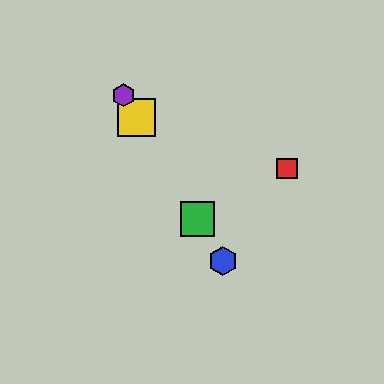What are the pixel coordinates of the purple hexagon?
The purple hexagon is at (123, 95).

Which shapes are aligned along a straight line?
The blue hexagon, the green square, the yellow square, the purple hexagon are aligned along a straight line.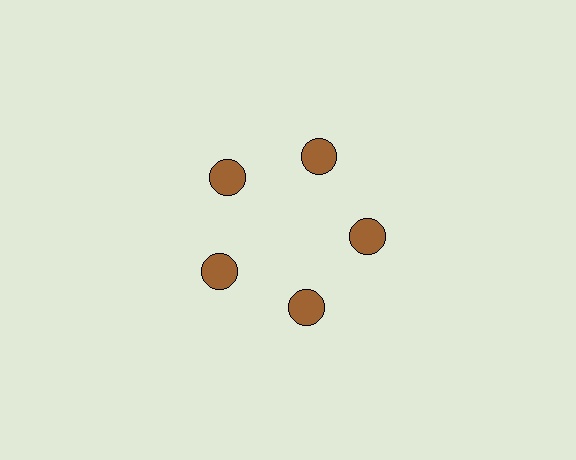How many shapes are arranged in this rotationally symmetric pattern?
There are 5 shapes, arranged in 5 groups of 1.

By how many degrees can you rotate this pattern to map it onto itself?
The pattern maps onto itself every 72 degrees of rotation.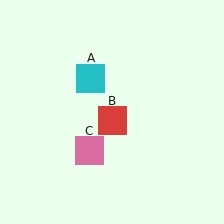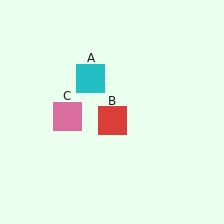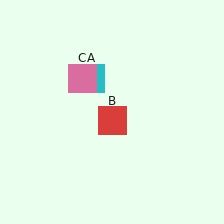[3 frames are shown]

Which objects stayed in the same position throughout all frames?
Cyan square (object A) and red square (object B) remained stationary.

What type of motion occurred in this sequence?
The pink square (object C) rotated clockwise around the center of the scene.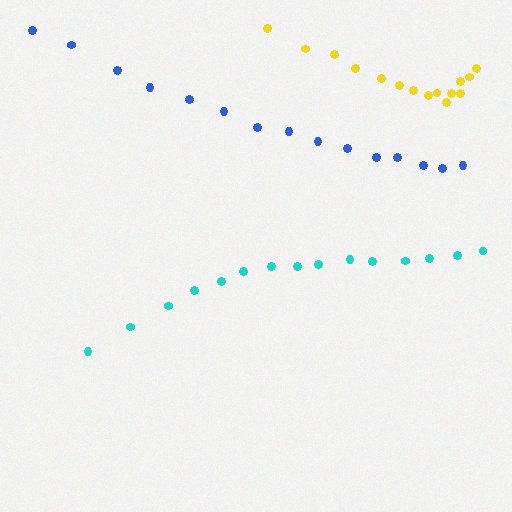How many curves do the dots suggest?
There are 3 distinct paths.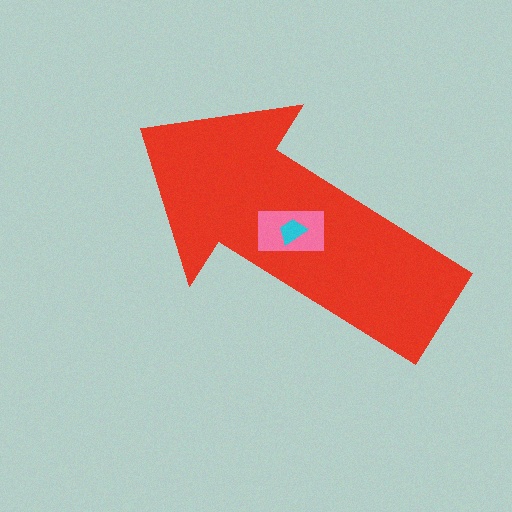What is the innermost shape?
The cyan trapezoid.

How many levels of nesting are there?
3.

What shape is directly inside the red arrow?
The pink rectangle.